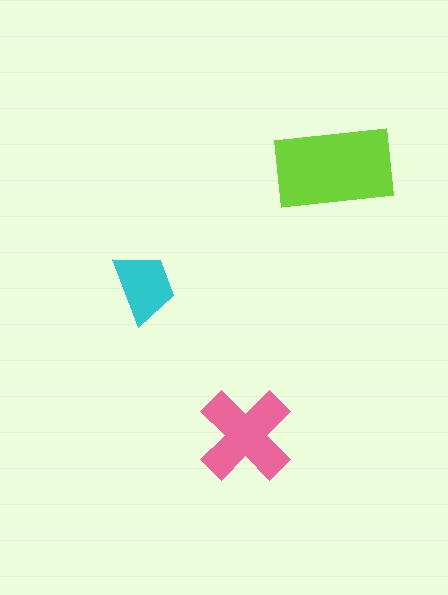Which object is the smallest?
The cyan trapezoid.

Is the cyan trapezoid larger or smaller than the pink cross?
Smaller.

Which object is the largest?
The lime rectangle.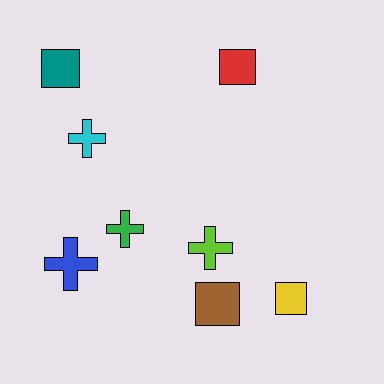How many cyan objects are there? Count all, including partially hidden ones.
There is 1 cyan object.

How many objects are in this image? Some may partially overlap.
There are 8 objects.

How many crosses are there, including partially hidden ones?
There are 4 crosses.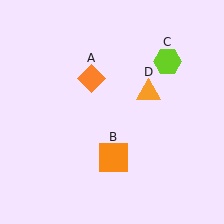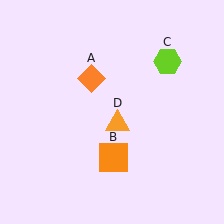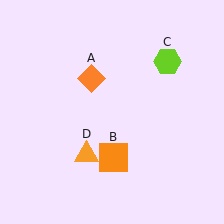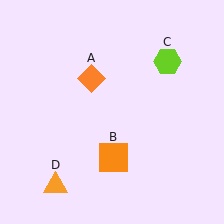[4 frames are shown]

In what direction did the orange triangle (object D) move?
The orange triangle (object D) moved down and to the left.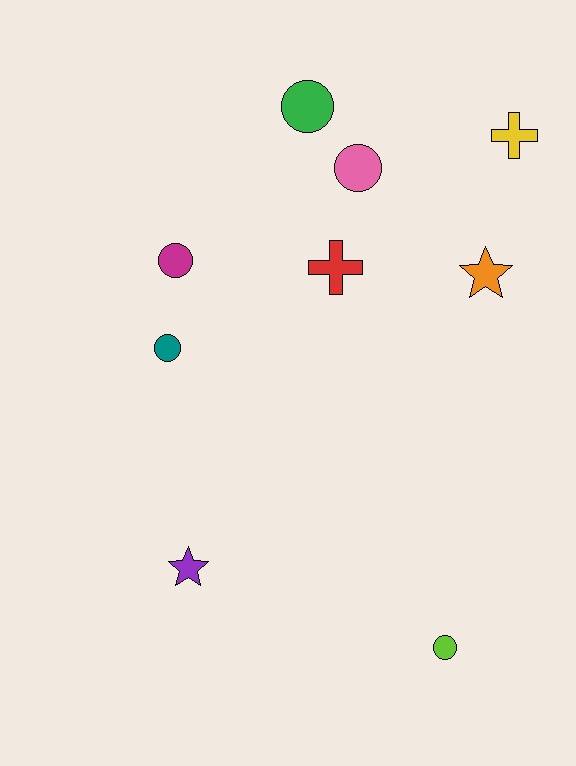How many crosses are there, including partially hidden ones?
There are 2 crosses.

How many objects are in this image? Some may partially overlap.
There are 9 objects.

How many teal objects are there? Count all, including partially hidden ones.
There is 1 teal object.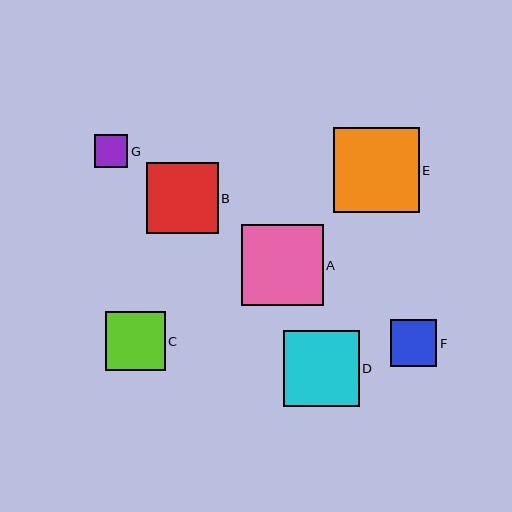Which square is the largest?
Square E is the largest with a size of approximately 85 pixels.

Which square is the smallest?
Square G is the smallest with a size of approximately 33 pixels.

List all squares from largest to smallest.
From largest to smallest: E, A, D, B, C, F, G.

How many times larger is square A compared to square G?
Square A is approximately 2.5 times the size of square G.